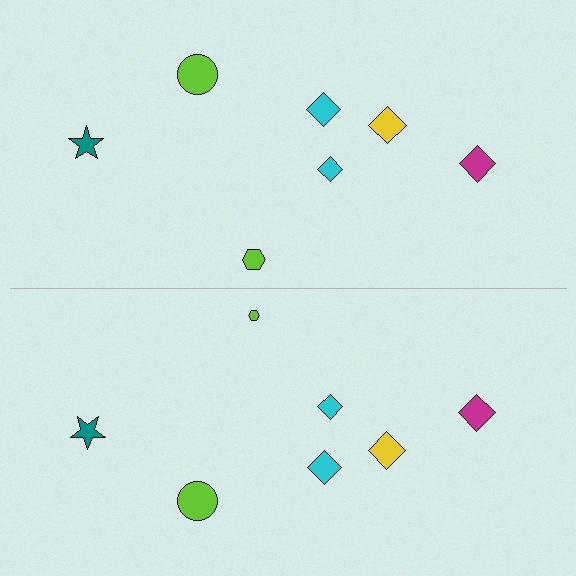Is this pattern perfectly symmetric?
No, the pattern is not perfectly symmetric. The lime hexagon on the bottom side has a different size than its mirror counterpart.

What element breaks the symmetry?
The lime hexagon on the bottom side has a different size than its mirror counterpart.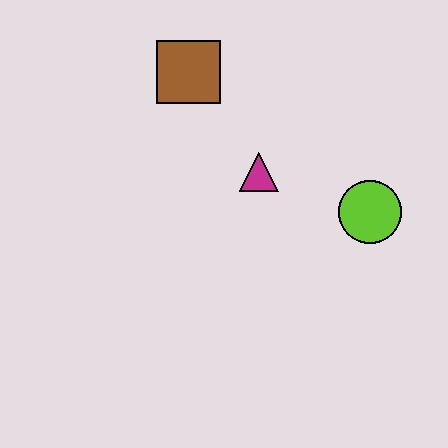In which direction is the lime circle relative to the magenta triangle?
The lime circle is to the right of the magenta triangle.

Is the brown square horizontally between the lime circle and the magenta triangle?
No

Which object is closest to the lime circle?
The magenta triangle is closest to the lime circle.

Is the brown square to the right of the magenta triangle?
No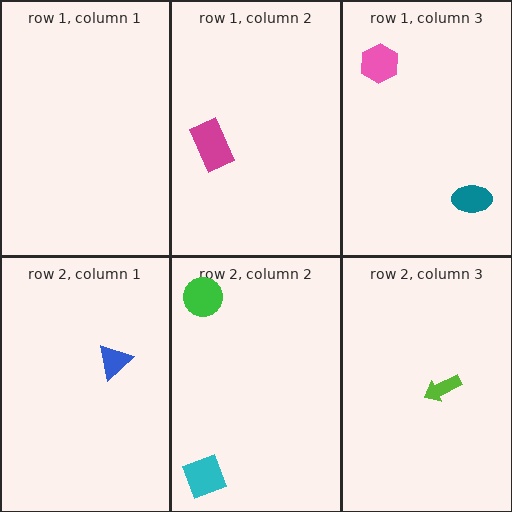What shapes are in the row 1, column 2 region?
The magenta rectangle.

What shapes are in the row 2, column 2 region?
The green circle, the cyan diamond.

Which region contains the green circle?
The row 2, column 2 region.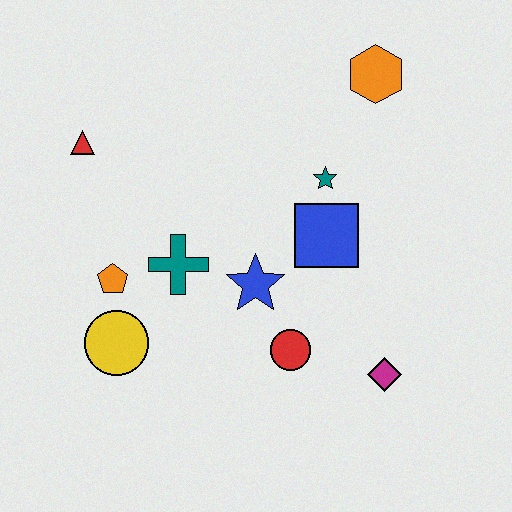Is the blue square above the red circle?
Yes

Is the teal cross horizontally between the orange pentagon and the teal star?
Yes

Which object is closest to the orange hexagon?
The teal star is closest to the orange hexagon.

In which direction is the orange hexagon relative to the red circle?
The orange hexagon is above the red circle.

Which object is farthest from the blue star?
The orange hexagon is farthest from the blue star.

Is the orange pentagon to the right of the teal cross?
No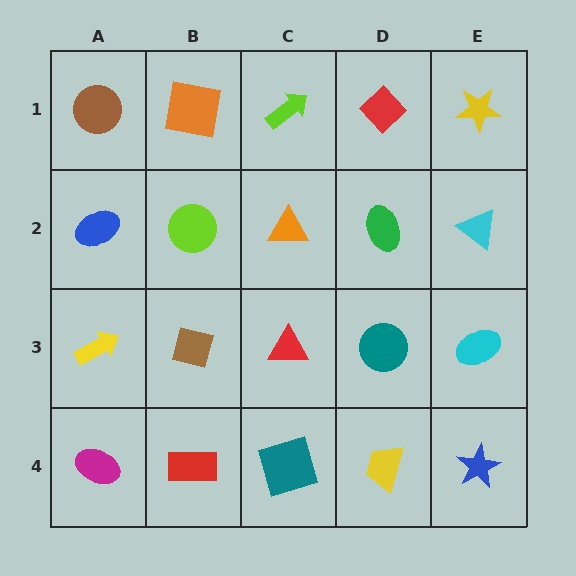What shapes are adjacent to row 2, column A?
A brown circle (row 1, column A), a yellow arrow (row 3, column A), a lime circle (row 2, column B).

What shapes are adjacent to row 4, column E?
A cyan ellipse (row 3, column E), a yellow trapezoid (row 4, column D).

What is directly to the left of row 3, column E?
A teal circle.